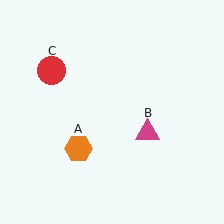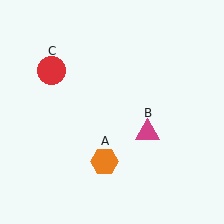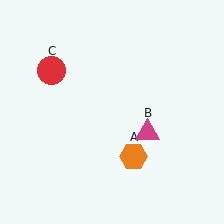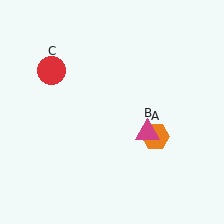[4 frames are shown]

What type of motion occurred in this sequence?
The orange hexagon (object A) rotated counterclockwise around the center of the scene.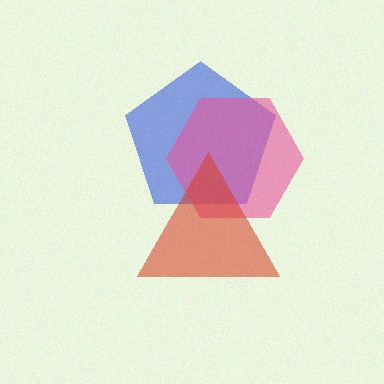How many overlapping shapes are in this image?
There are 3 overlapping shapes in the image.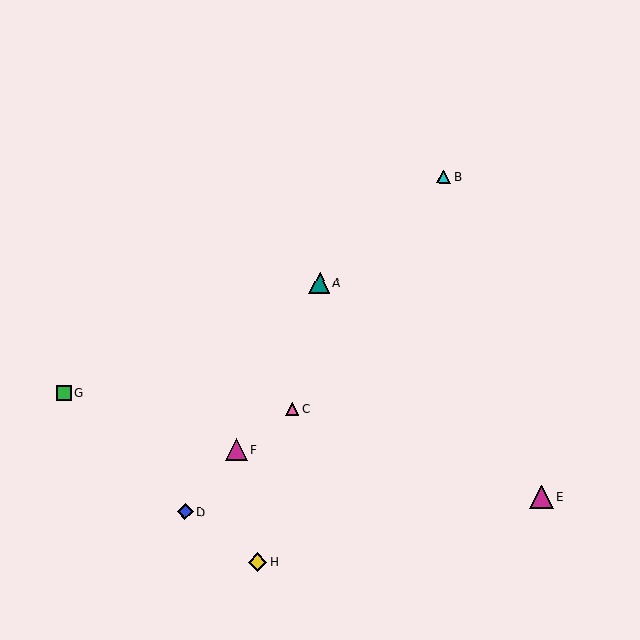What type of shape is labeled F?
Shape F is a magenta triangle.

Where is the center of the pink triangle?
The center of the pink triangle is at (292, 409).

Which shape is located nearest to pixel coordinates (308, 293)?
The teal triangle (labeled A) at (320, 283) is nearest to that location.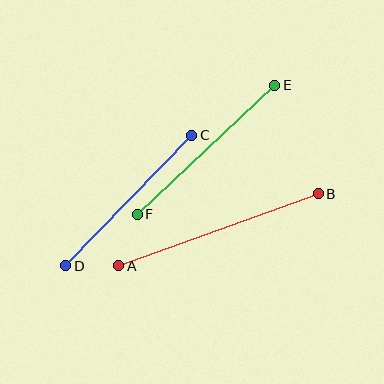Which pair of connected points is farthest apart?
Points A and B are farthest apart.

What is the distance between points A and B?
The distance is approximately 212 pixels.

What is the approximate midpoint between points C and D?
The midpoint is at approximately (129, 201) pixels.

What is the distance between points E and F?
The distance is approximately 188 pixels.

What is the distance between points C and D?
The distance is approximately 182 pixels.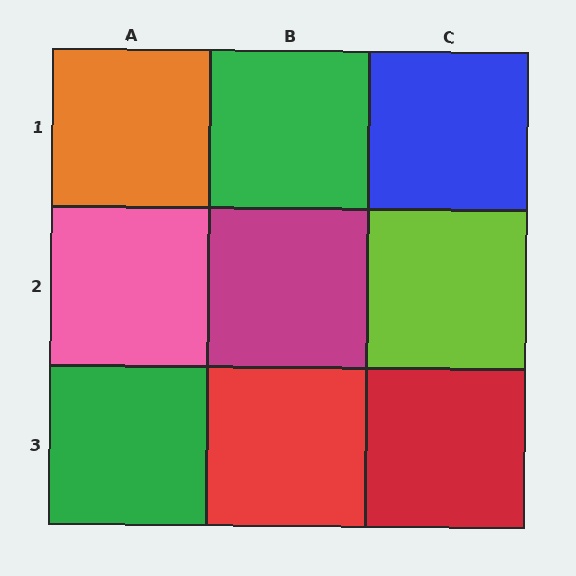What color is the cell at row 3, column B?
Red.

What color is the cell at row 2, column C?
Lime.